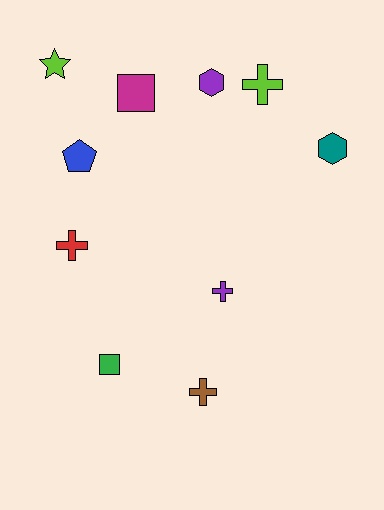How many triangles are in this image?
There are no triangles.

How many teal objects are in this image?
There is 1 teal object.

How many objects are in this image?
There are 10 objects.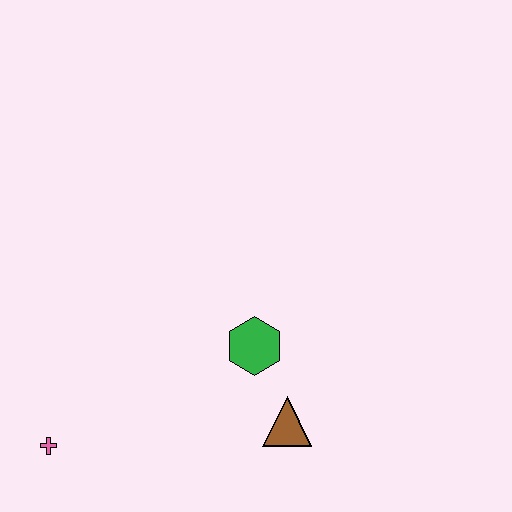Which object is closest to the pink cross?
The green hexagon is closest to the pink cross.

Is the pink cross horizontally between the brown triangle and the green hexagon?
No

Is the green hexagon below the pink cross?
No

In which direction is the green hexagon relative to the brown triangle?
The green hexagon is above the brown triangle.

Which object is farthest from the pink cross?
The brown triangle is farthest from the pink cross.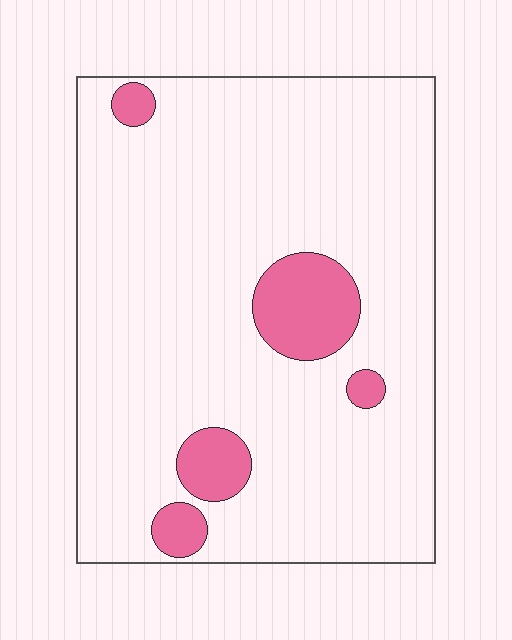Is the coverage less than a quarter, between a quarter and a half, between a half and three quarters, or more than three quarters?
Less than a quarter.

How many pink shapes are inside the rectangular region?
5.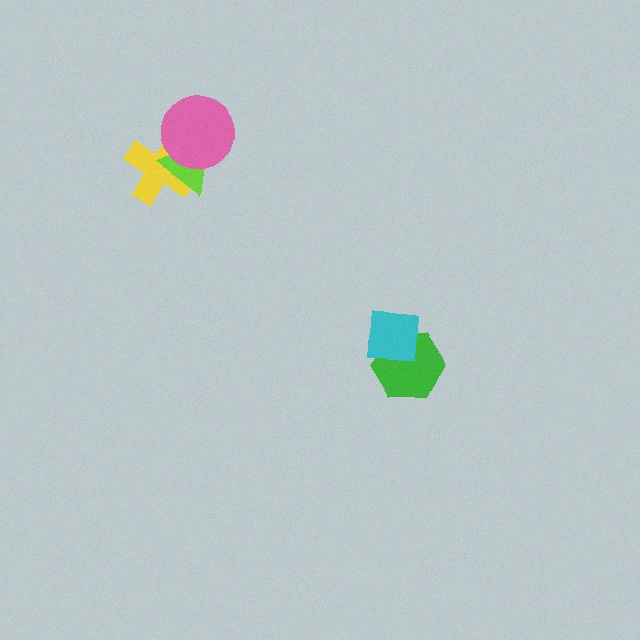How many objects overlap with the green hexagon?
1 object overlaps with the green hexagon.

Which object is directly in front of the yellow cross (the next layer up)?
The lime triangle is directly in front of the yellow cross.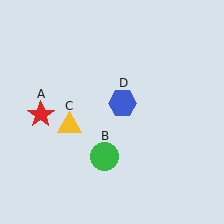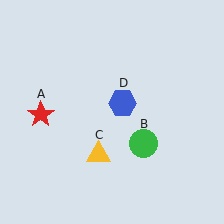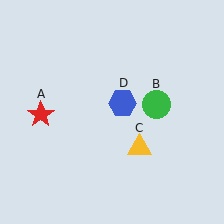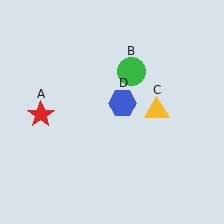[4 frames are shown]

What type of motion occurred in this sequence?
The green circle (object B), yellow triangle (object C) rotated counterclockwise around the center of the scene.